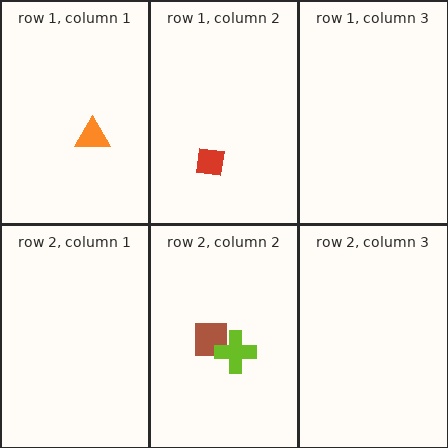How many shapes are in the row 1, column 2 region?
1.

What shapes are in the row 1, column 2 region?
The red square.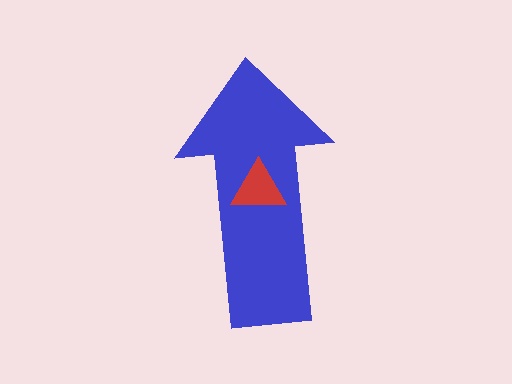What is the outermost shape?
The blue arrow.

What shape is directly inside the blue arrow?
The red triangle.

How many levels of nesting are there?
2.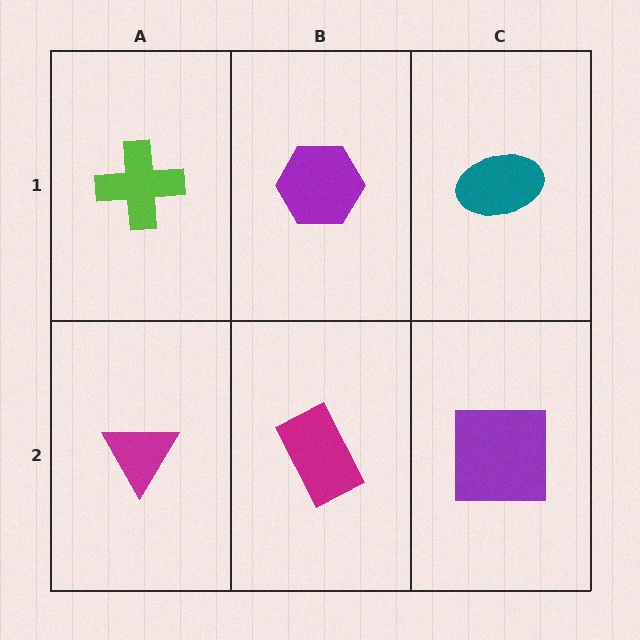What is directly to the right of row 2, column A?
A magenta rectangle.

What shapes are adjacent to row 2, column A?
A lime cross (row 1, column A), a magenta rectangle (row 2, column B).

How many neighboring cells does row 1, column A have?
2.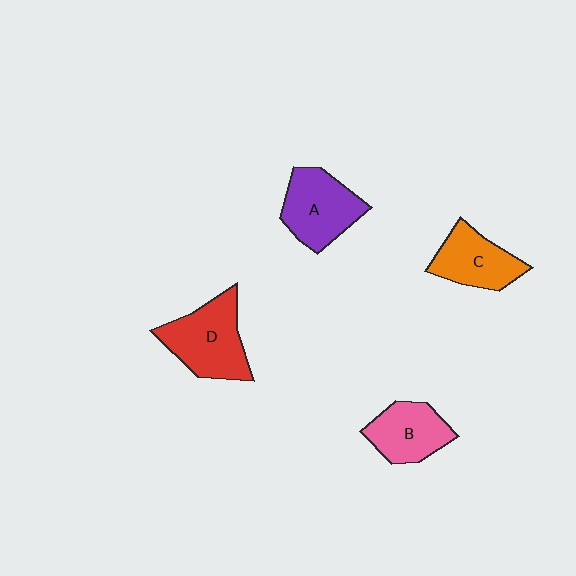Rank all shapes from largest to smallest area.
From largest to smallest: D (red), A (purple), C (orange), B (pink).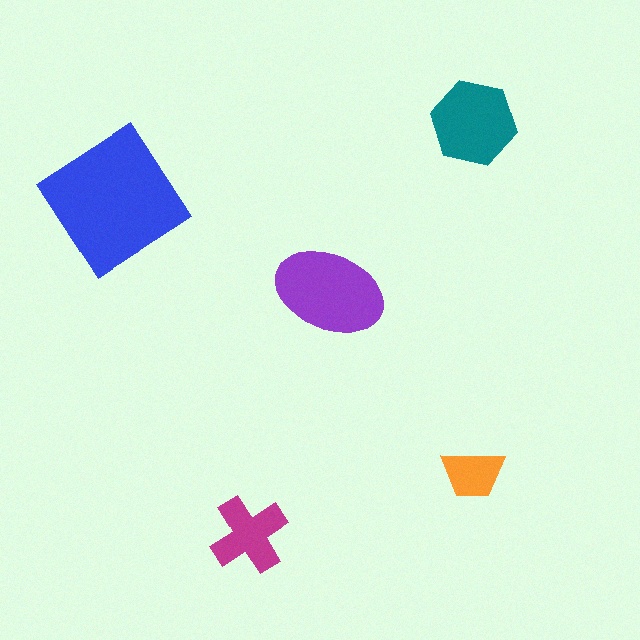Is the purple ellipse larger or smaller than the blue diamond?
Smaller.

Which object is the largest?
The blue diamond.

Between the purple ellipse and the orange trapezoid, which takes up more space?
The purple ellipse.